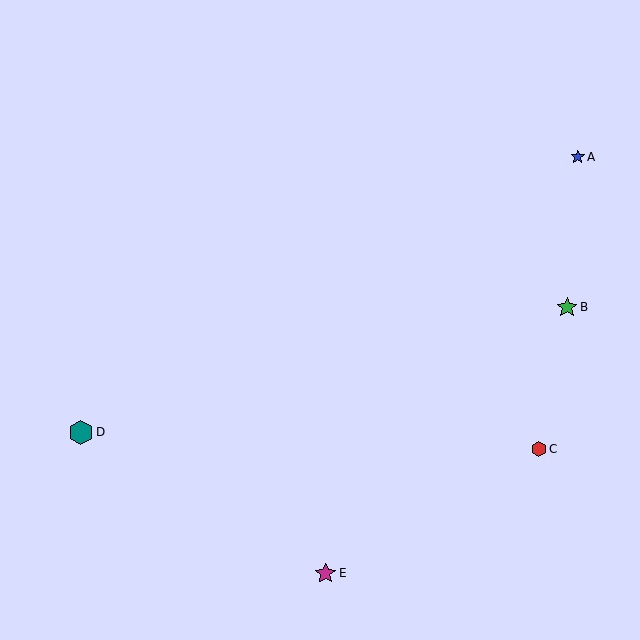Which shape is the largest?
The teal hexagon (labeled D) is the largest.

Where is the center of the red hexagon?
The center of the red hexagon is at (539, 449).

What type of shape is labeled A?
Shape A is a blue star.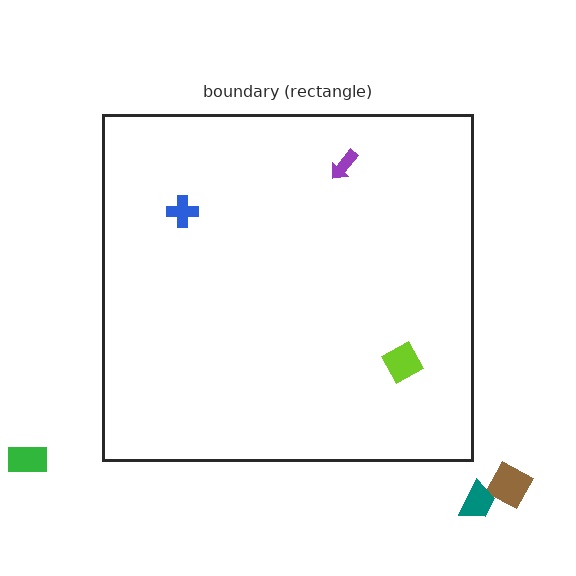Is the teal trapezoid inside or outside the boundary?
Outside.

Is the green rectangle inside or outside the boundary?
Outside.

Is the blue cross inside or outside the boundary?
Inside.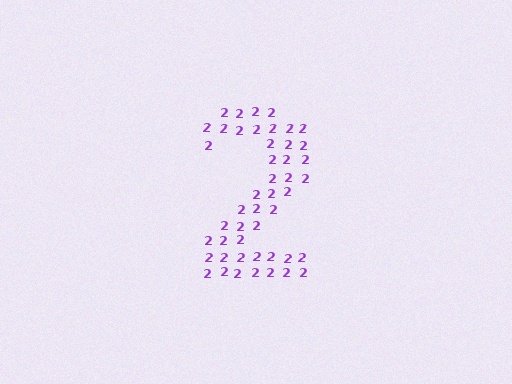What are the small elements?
The small elements are digit 2's.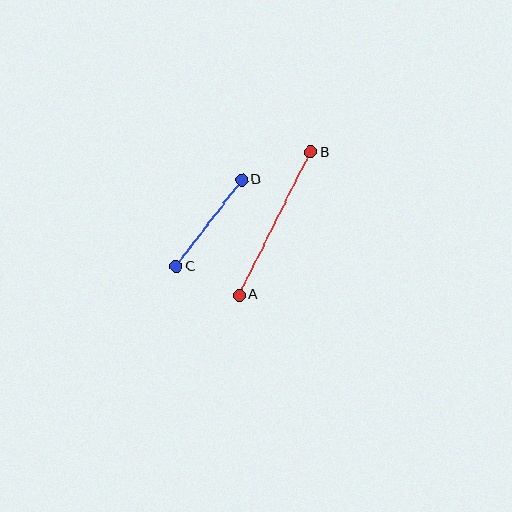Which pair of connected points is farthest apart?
Points A and B are farthest apart.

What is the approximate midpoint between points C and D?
The midpoint is at approximately (209, 223) pixels.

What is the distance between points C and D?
The distance is approximately 109 pixels.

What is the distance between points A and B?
The distance is approximately 160 pixels.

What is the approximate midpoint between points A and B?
The midpoint is at approximately (275, 223) pixels.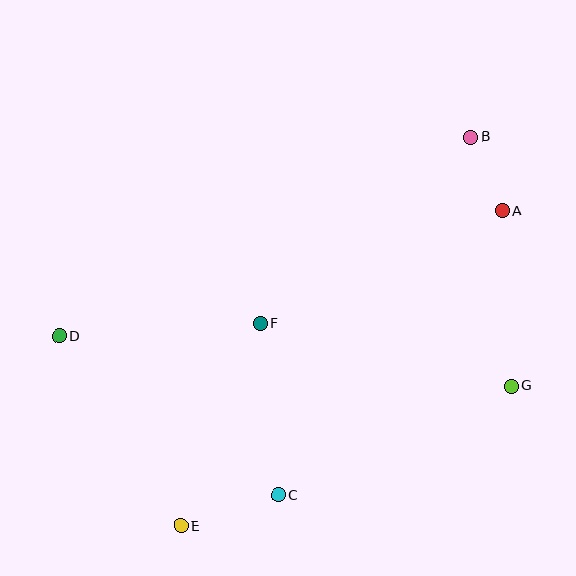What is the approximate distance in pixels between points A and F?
The distance between A and F is approximately 267 pixels.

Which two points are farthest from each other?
Points B and E are farthest from each other.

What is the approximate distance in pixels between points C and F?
The distance between C and F is approximately 173 pixels.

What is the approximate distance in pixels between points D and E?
The distance between D and E is approximately 225 pixels.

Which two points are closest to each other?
Points A and B are closest to each other.